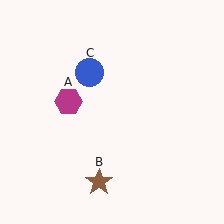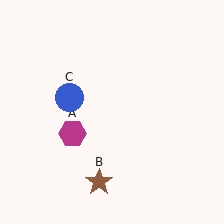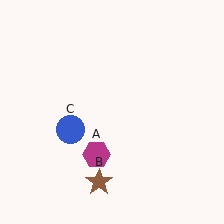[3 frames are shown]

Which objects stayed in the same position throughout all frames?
Brown star (object B) remained stationary.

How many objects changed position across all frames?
2 objects changed position: magenta hexagon (object A), blue circle (object C).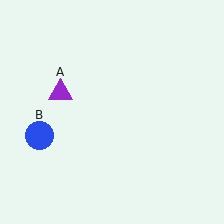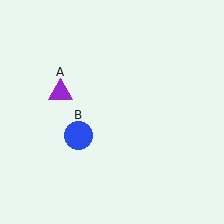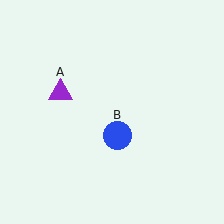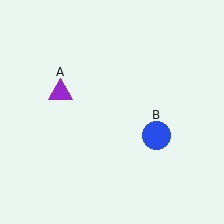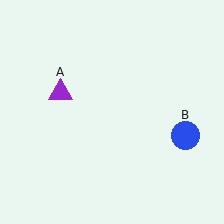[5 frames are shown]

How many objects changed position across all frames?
1 object changed position: blue circle (object B).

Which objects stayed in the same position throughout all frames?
Purple triangle (object A) remained stationary.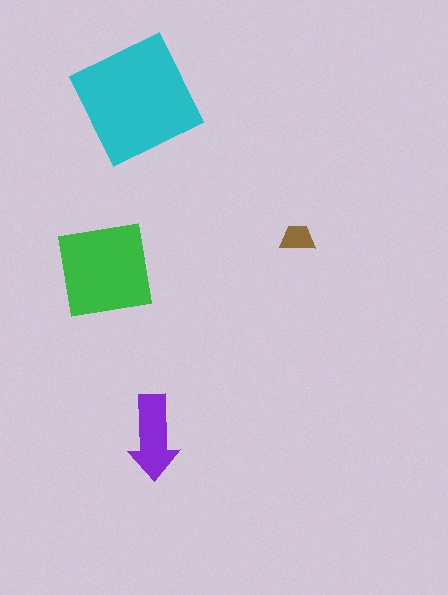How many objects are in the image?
There are 4 objects in the image.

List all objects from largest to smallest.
The cyan square, the green square, the purple arrow, the brown trapezoid.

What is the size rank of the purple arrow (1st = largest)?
3rd.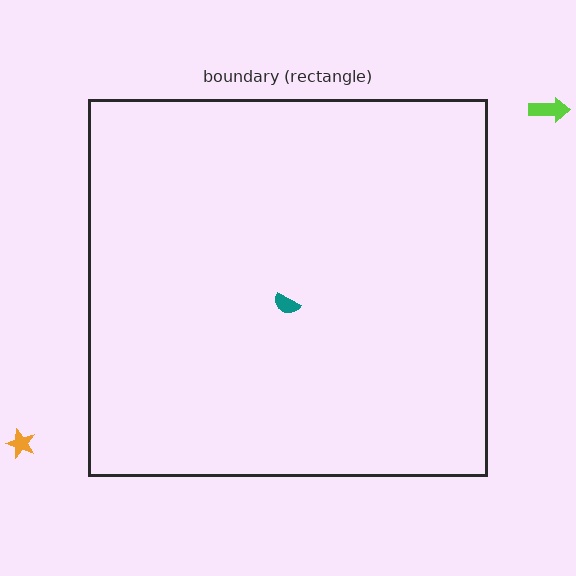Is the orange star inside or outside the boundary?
Outside.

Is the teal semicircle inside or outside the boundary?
Inside.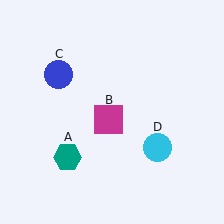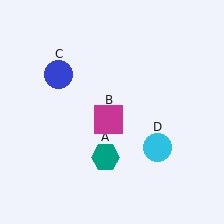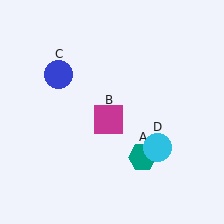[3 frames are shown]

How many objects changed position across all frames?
1 object changed position: teal hexagon (object A).